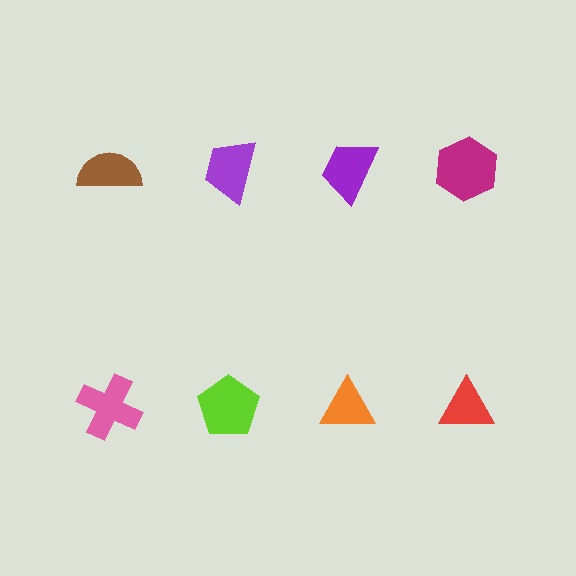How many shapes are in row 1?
4 shapes.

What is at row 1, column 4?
A magenta hexagon.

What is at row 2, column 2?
A lime pentagon.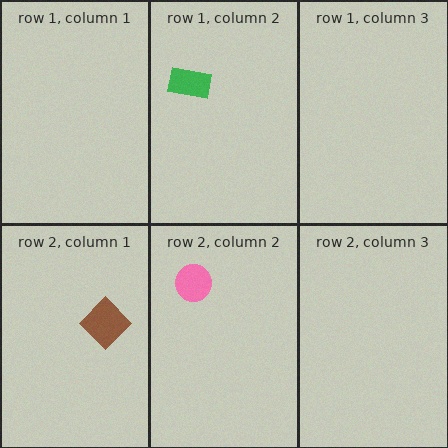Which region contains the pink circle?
The row 2, column 2 region.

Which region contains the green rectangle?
The row 1, column 2 region.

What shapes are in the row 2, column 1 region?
The brown diamond.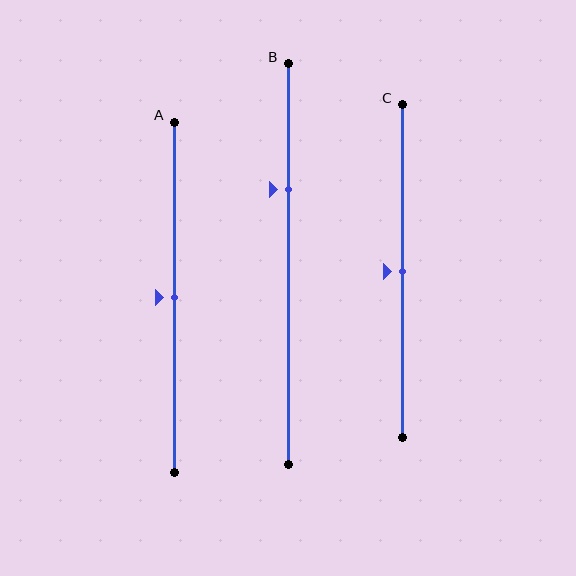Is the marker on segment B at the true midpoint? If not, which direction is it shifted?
No, the marker on segment B is shifted upward by about 19% of the segment length.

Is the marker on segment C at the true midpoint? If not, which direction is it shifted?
Yes, the marker on segment C is at the true midpoint.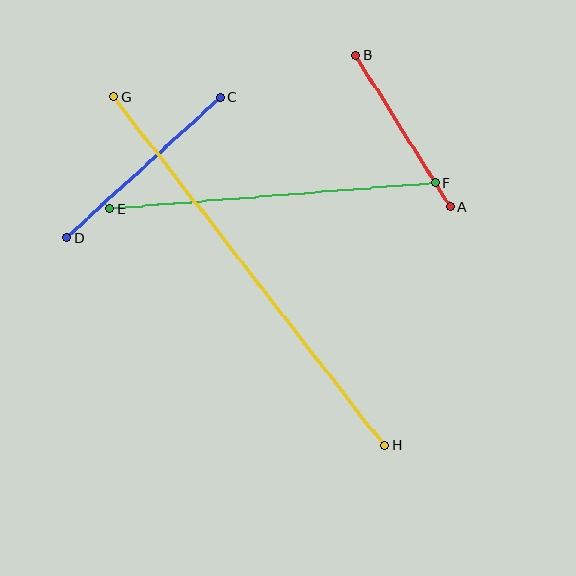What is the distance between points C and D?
The distance is approximately 208 pixels.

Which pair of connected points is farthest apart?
Points G and H are farthest apart.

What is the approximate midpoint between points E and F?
The midpoint is at approximately (272, 196) pixels.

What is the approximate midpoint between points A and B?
The midpoint is at approximately (403, 131) pixels.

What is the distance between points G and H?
The distance is approximately 442 pixels.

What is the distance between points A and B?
The distance is approximately 179 pixels.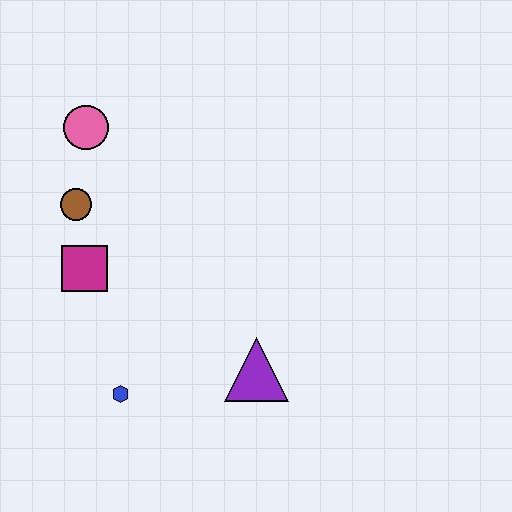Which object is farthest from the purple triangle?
The pink circle is farthest from the purple triangle.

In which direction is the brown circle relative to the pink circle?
The brown circle is below the pink circle.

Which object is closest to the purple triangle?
The blue hexagon is closest to the purple triangle.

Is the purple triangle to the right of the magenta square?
Yes